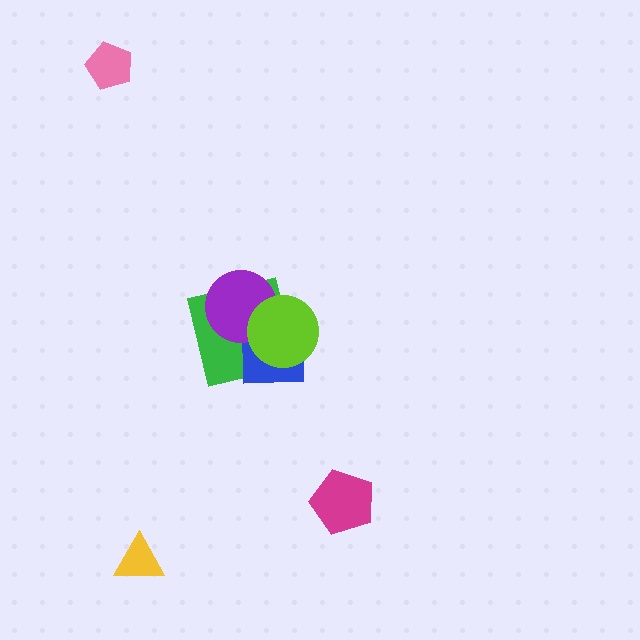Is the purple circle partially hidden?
Yes, it is partially covered by another shape.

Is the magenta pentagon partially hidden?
No, no other shape covers it.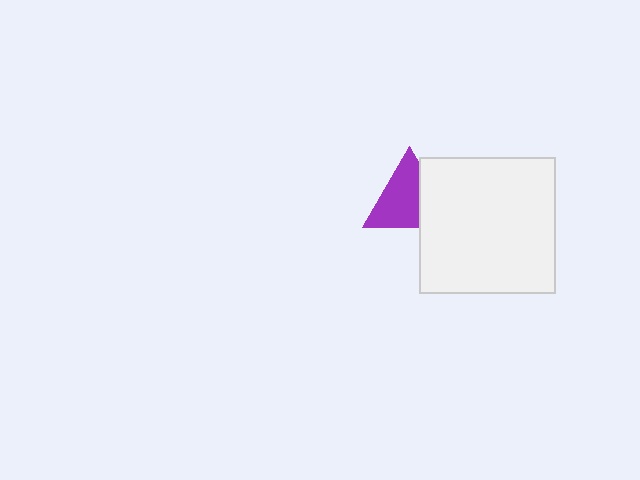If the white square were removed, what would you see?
You would see the complete purple triangle.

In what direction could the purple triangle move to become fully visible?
The purple triangle could move left. That would shift it out from behind the white square entirely.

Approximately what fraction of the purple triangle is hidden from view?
Roughly 31% of the purple triangle is hidden behind the white square.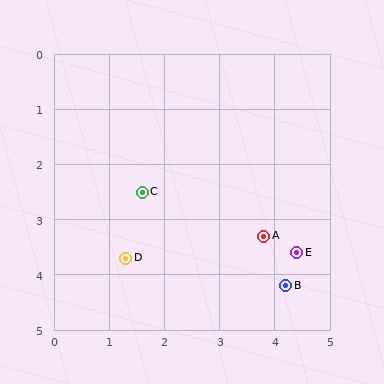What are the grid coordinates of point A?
Point A is at approximately (3.8, 3.3).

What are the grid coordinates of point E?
Point E is at approximately (4.4, 3.6).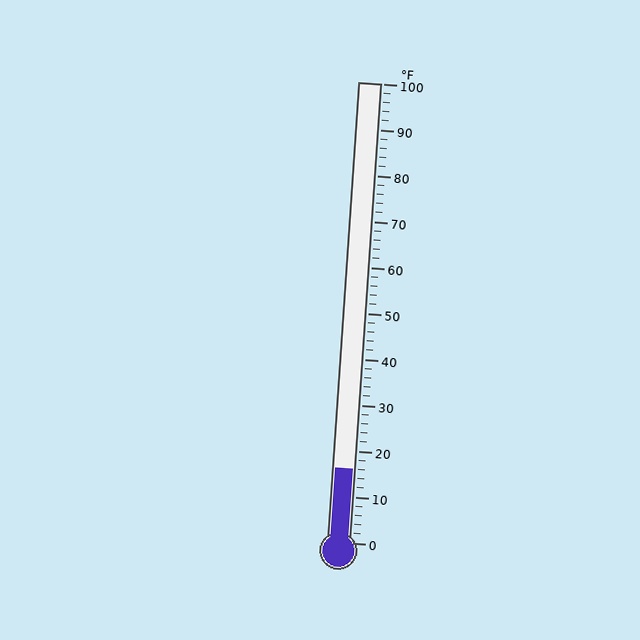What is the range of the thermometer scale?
The thermometer scale ranges from 0°F to 100°F.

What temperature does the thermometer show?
The thermometer shows approximately 16°F.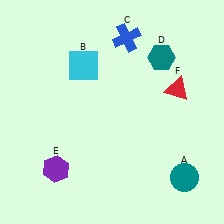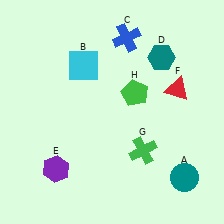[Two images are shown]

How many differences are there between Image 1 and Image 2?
There are 2 differences between the two images.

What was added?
A green cross (G), a green pentagon (H) were added in Image 2.